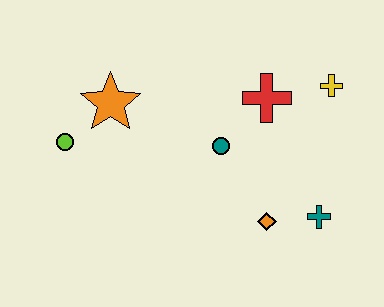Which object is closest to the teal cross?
The orange diamond is closest to the teal cross.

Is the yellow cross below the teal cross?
No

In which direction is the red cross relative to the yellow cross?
The red cross is to the left of the yellow cross.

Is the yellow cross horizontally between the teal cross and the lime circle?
No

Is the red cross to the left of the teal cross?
Yes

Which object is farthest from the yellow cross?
The lime circle is farthest from the yellow cross.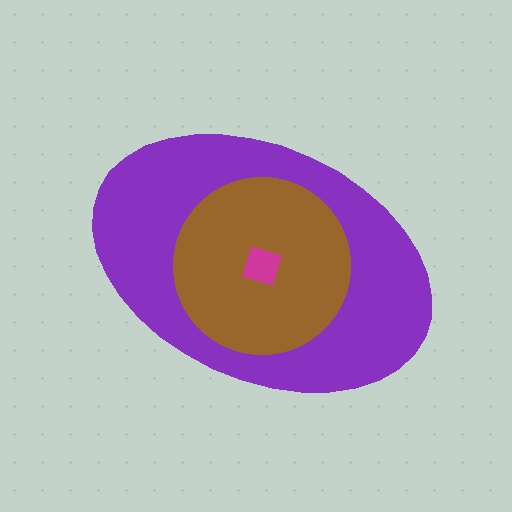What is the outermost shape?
The purple ellipse.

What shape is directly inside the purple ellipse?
The brown circle.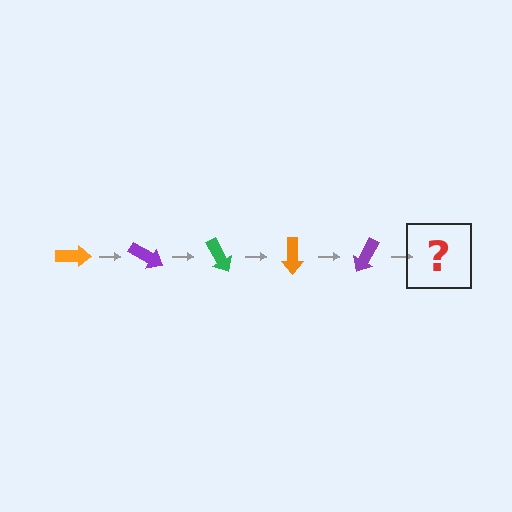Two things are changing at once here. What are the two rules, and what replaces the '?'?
The two rules are that it rotates 30 degrees each step and the color cycles through orange, purple, and green. The '?' should be a green arrow, rotated 150 degrees from the start.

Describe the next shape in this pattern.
It should be a green arrow, rotated 150 degrees from the start.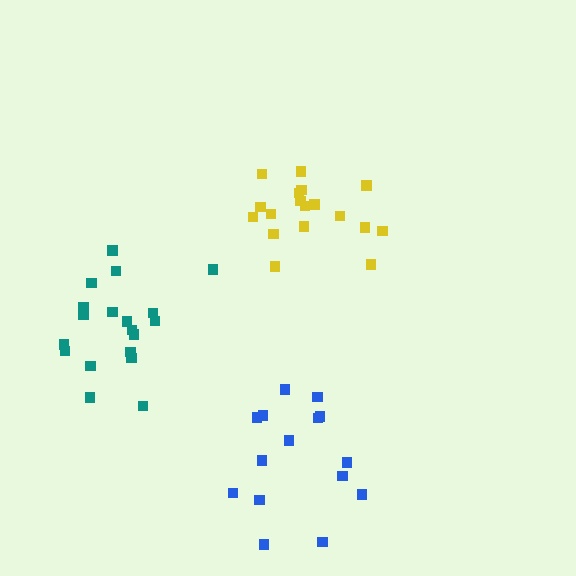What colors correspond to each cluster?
The clusters are colored: yellow, blue, teal.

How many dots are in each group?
Group 1: 18 dots, Group 2: 15 dots, Group 3: 19 dots (52 total).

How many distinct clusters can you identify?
There are 3 distinct clusters.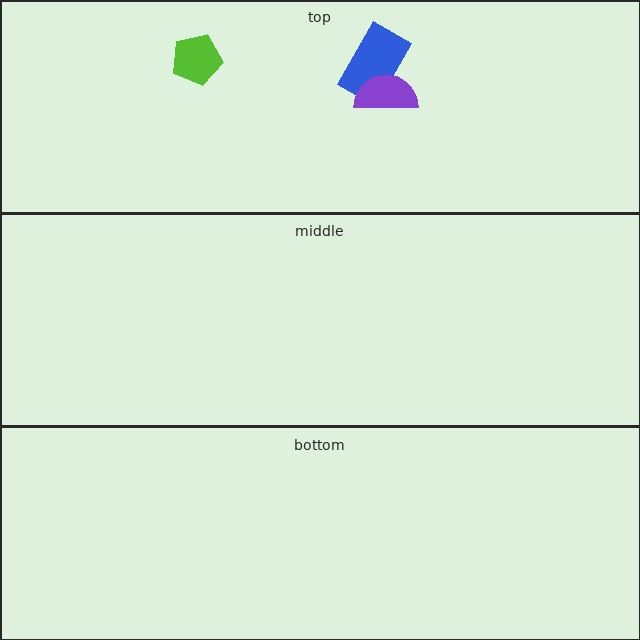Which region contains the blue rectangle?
The top region.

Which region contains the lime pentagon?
The top region.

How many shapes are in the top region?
3.